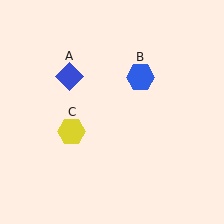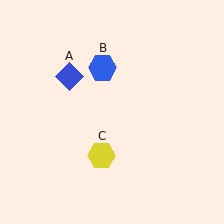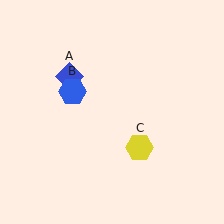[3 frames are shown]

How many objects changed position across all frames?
2 objects changed position: blue hexagon (object B), yellow hexagon (object C).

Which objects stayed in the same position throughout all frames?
Blue diamond (object A) remained stationary.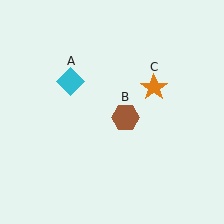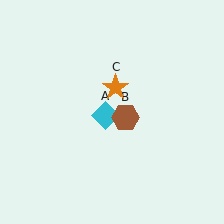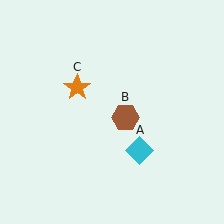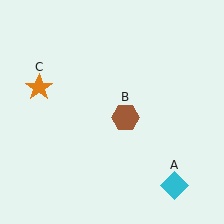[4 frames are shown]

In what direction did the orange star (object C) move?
The orange star (object C) moved left.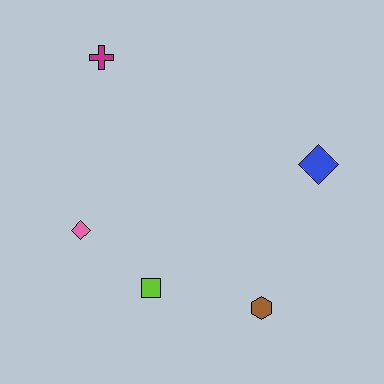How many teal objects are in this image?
There are no teal objects.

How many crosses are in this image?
There is 1 cross.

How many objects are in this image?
There are 5 objects.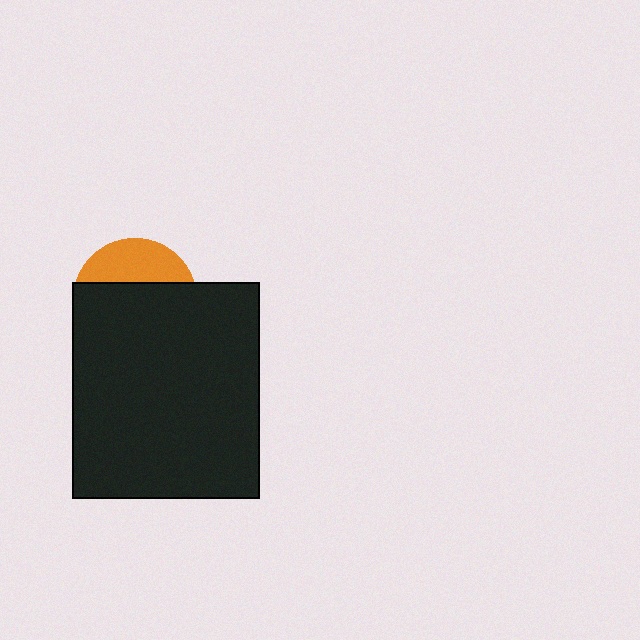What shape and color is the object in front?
The object in front is a black rectangle.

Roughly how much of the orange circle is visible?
A small part of it is visible (roughly 32%).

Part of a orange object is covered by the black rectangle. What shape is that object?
It is a circle.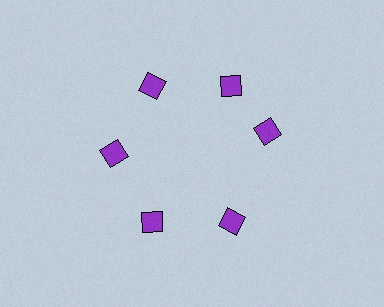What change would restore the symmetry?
The symmetry would be restored by rotating it back into even spacing with its neighbors so that all 6 diamonds sit at equal angles and equal distance from the center.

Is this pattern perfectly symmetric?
No. The 6 purple diamonds are arranged in a ring, but one element near the 3 o'clock position is rotated out of alignment along the ring, breaking the 6-fold rotational symmetry.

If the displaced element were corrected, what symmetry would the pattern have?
It would have 6-fold rotational symmetry — the pattern would map onto itself every 60 degrees.